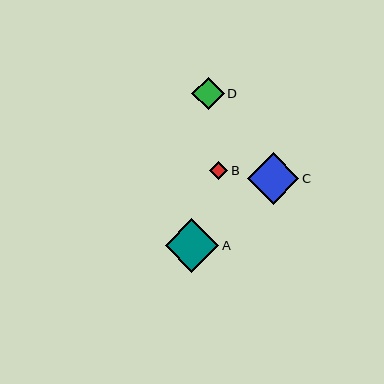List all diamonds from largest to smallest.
From largest to smallest: A, C, D, B.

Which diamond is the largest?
Diamond A is the largest with a size of approximately 54 pixels.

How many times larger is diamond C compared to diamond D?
Diamond C is approximately 1.6 times the size of diamond D.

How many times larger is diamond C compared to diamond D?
Diamond C is approximately 1.6 times the size of diamond D.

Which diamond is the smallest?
Diamond B is the smallest with a size of approximately 18 pixels.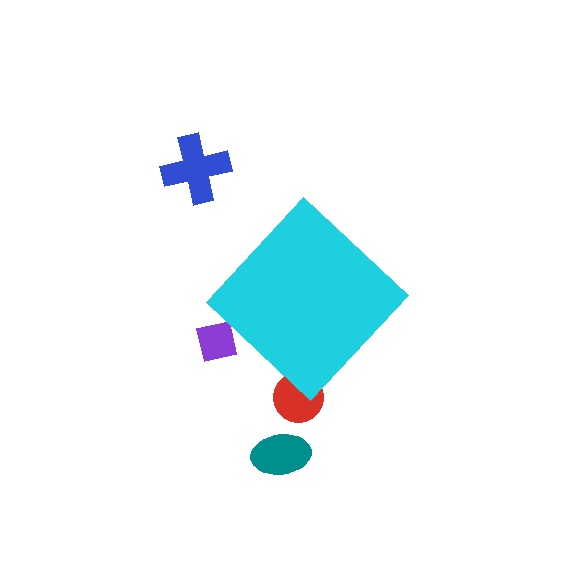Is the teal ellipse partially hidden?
No, the teal ellipse is fully visible.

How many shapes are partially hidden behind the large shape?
2 shapes are partially hidden.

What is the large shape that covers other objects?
A cyan diamond.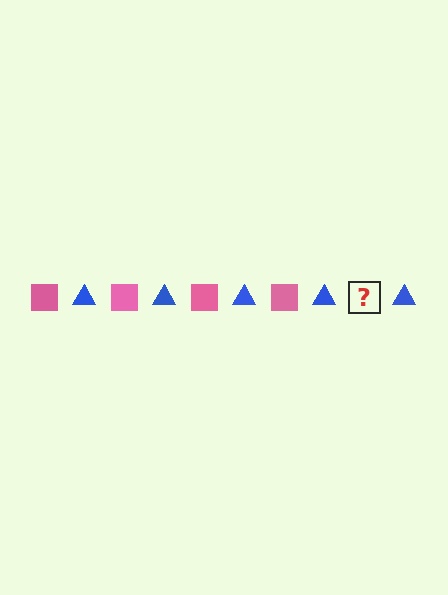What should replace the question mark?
The question mark should be replaced with a pink square.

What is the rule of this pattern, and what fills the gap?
The rule is that the pattern alternates between pink square and blue triangle. The gap should be filled with a pink square.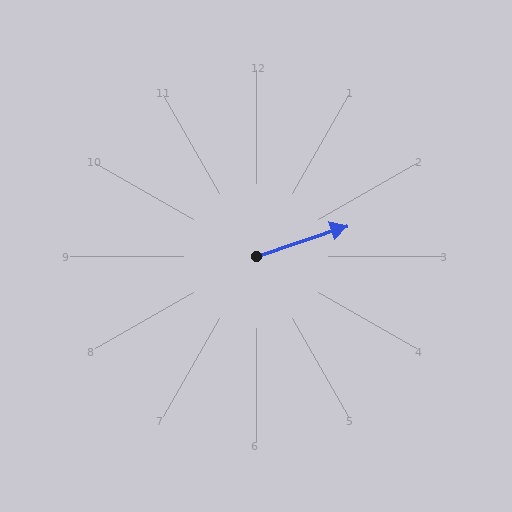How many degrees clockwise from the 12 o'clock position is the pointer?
Approximately 71 degrees.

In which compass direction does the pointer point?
East.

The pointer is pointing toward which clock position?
Roughly 2 o'clock.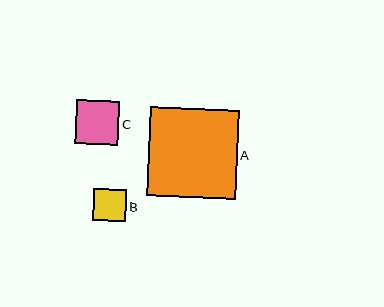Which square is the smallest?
Square B is the smallest with a size of approximately 32 pixels.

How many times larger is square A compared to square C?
Square A is approximately 2.0 times the size of square C.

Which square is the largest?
Square A is the largest with a size of approximately 89 pixels.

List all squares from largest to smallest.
From largest to smallest: A, C, B.